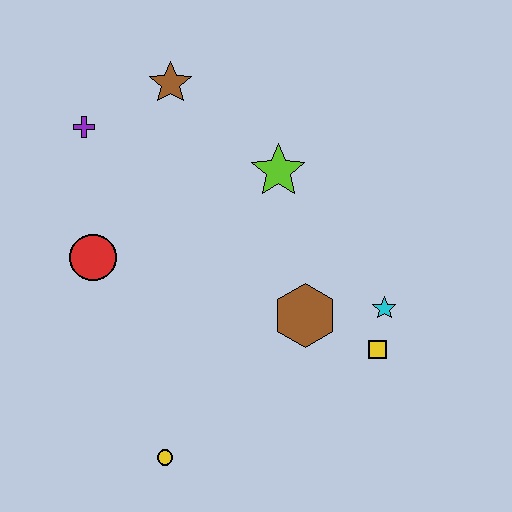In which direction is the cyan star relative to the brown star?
The cyan star is below the brown star.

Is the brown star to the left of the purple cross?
No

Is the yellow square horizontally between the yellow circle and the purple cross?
No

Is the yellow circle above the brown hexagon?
No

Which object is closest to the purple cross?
The brown star is closest to the purple cross.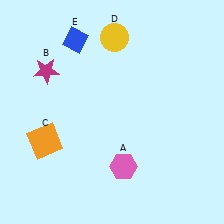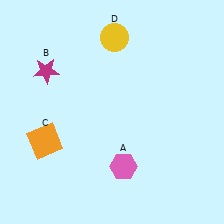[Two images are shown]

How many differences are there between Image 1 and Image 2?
There is 1 difference between the two images.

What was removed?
The blue diamond (E) was removed in Image 2.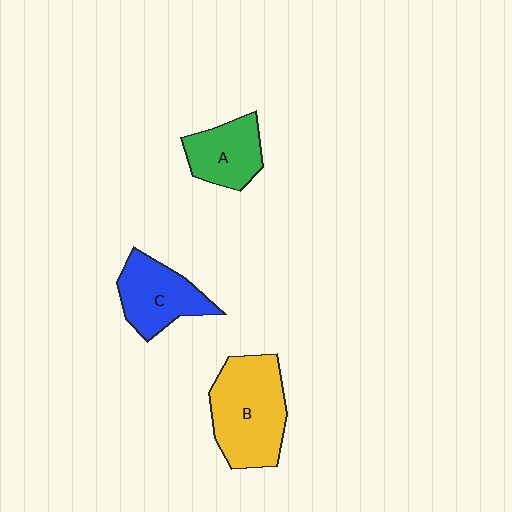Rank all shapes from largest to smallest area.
From largest to smallest: B (yellow), C (blue), A (green).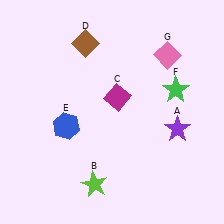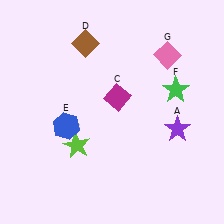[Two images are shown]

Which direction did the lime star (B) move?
The lime star (B) moved up.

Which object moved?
The lime star (B) moved up.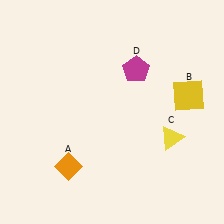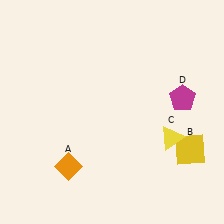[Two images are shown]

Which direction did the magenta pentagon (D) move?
The magenta pentagon (D) moved right.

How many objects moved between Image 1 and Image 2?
2 objects moved between the two images.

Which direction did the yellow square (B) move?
The yellow square (B) moved down.